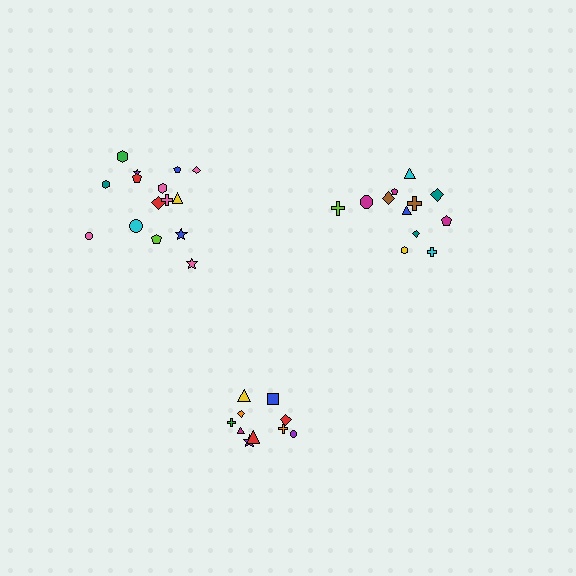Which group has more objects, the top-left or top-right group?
The top-left group.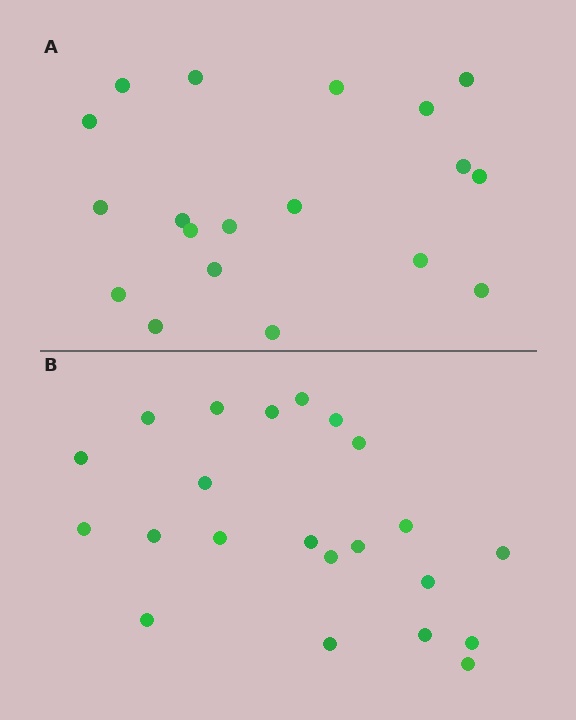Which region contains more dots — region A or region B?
Region B (the bottom region) has more dots.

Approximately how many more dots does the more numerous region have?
Region B has just a few more — roughly 2 or 3 more dots than region A.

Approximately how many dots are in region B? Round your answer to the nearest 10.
About 20 dots. (The exact count is 22, which rounds to 20.)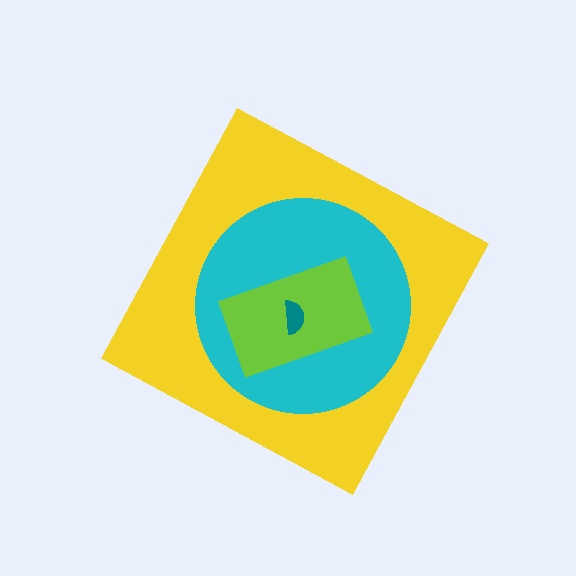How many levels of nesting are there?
4.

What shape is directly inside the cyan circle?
The lime rectangle.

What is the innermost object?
The teal semicircle.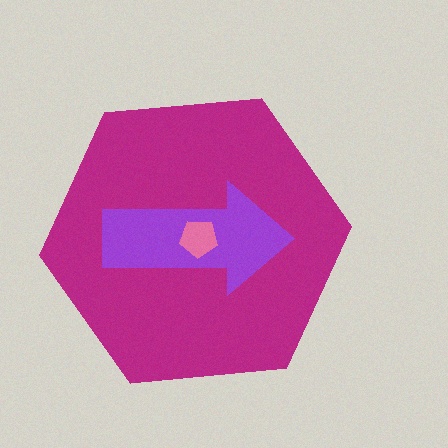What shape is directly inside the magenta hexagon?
The purple arrow.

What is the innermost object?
The pink pentagon.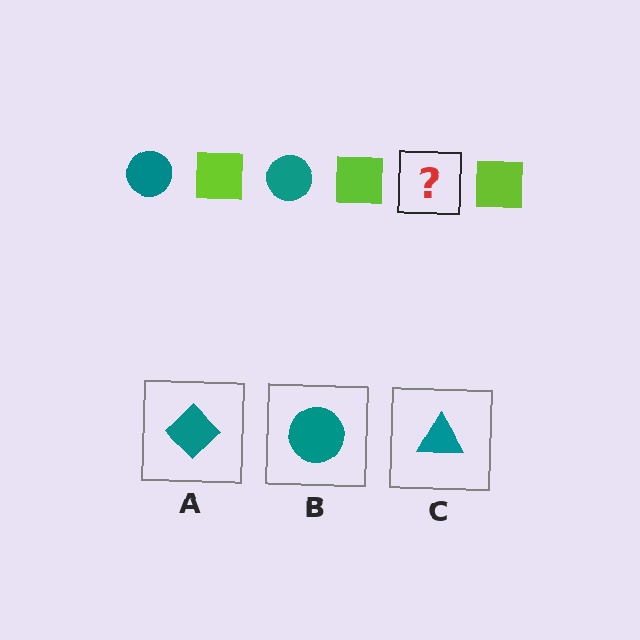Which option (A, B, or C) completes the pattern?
B.